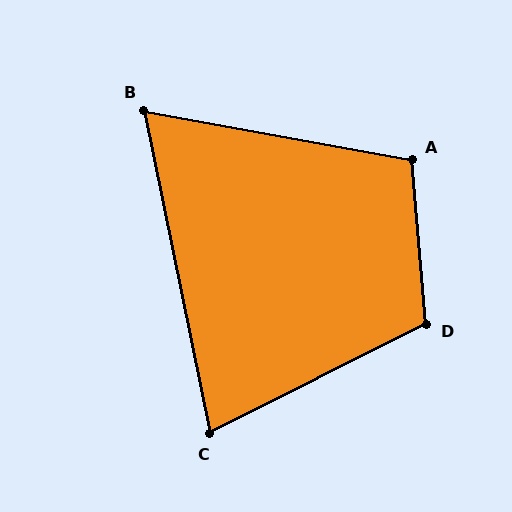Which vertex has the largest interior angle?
D, at approximately 112 degrees.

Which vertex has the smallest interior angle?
B, at approximately 68 degrees.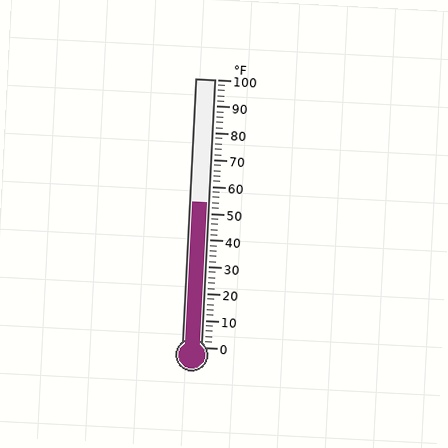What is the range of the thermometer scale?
The thermometer scale ranges from 0°F to 100°F.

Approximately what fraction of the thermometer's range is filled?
The thermometer is filled to approximately 55% of its range.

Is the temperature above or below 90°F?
The temperature is below 90°F.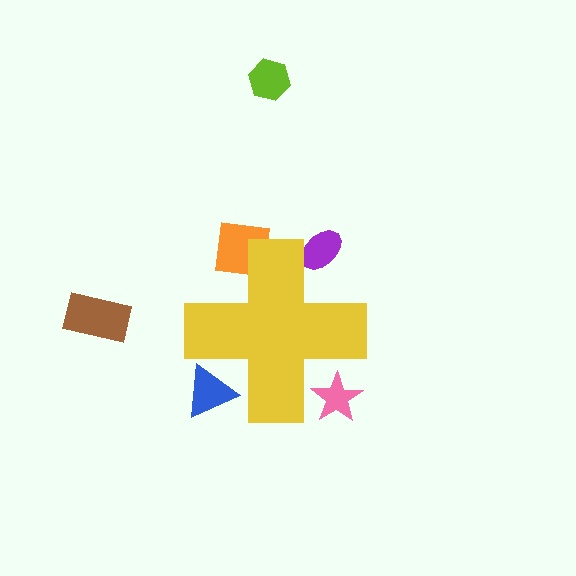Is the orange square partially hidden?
Yes, the orange square is partially hidden behind the yellow cross.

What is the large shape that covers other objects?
A yellow cross.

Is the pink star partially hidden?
Yes, the pink star is partially hidden behind the yellow cross.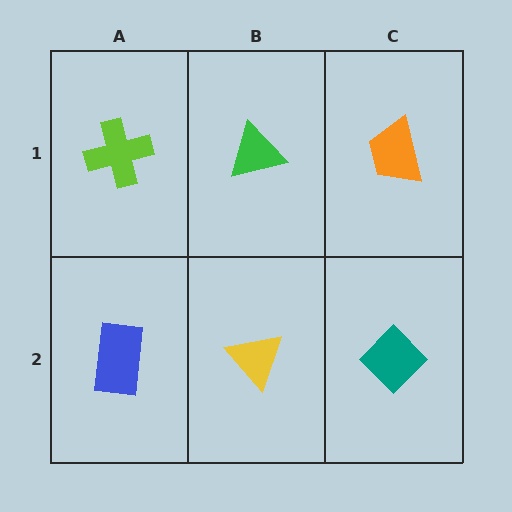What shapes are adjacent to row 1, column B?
A yellow triangle (row 2, column B), a lime cross (row 1, column A), an orange trapezoid (row 1, column C).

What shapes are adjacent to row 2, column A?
A lime cross (row 1, column A), a yellow triangle (row 2, column B).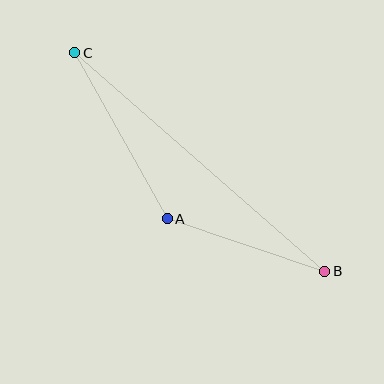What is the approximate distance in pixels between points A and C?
The distance between A and C is approximately 190 pixels.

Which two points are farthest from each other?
Points B and C are farthest from each other.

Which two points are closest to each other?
Points A and B are closest to each other.